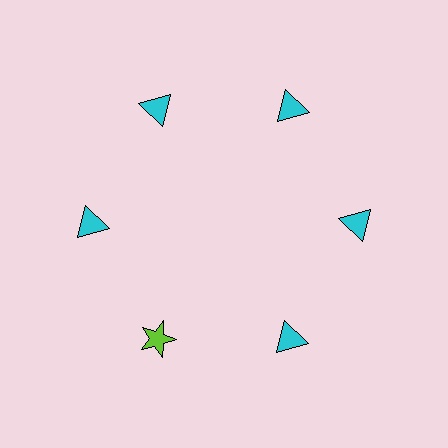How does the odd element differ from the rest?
It differs in both color (lime instead of cyan) and shape (star instead of triangle).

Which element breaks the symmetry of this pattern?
The lime star at roughly the 7 o'clock position breaks the symmetry. All other shapes are cyan triangles.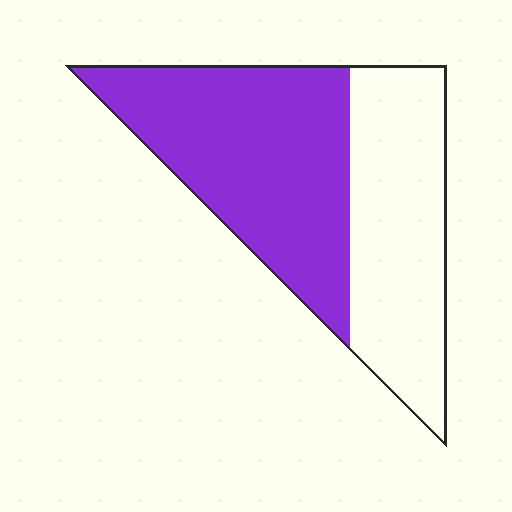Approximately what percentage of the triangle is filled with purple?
Approximately 55%.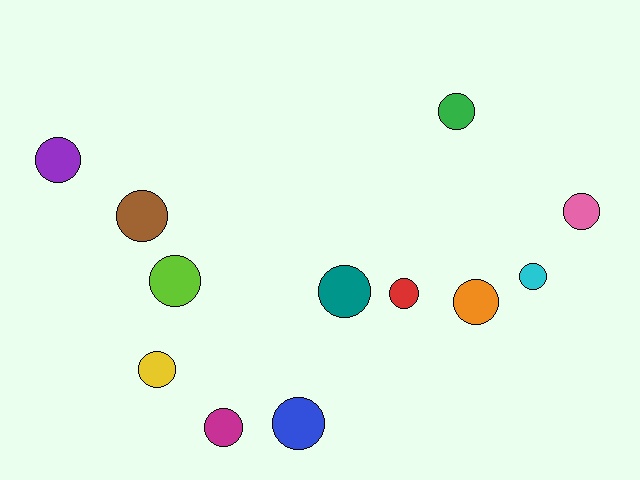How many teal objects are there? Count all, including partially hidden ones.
There is 1 teal object.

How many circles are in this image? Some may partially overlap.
There are 12 circles.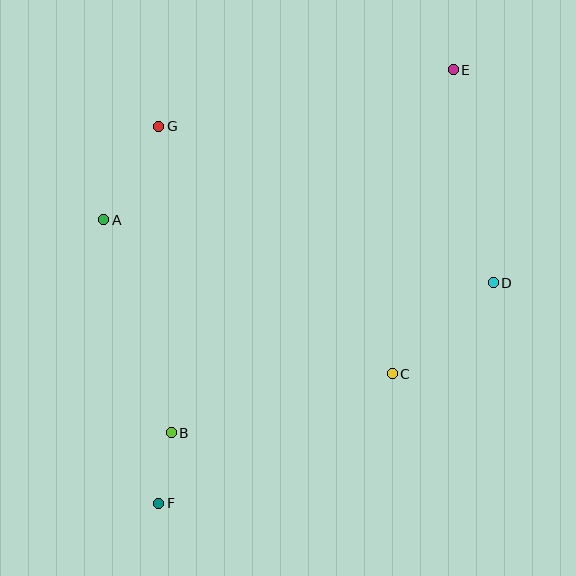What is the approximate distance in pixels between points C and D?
The distance between C and D is approximately 136 pixels.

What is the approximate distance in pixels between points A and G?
The distance between A and G is approximately 109 pixels.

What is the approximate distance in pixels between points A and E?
The distance between A and E is approximately 380 pixels.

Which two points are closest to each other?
Points B and F are closest to each other.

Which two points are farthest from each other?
Points E and F are farthest from each other.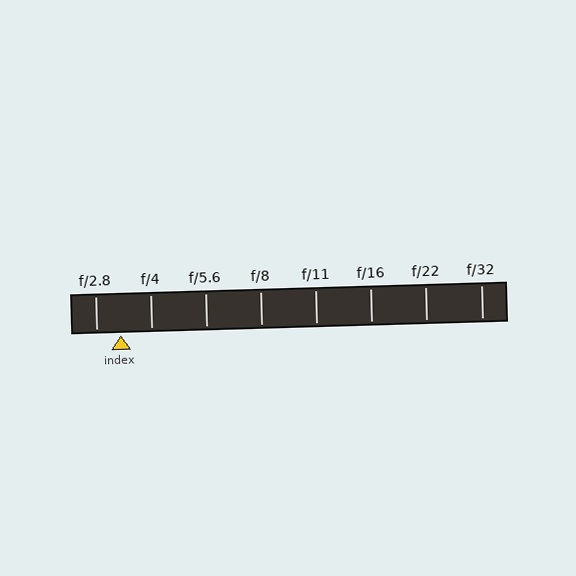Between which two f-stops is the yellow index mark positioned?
The index mark is between f/2.8 and f/4.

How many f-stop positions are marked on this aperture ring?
There are 8 f-stop positions marked.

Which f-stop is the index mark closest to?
The index mark is closest to f/2.8.